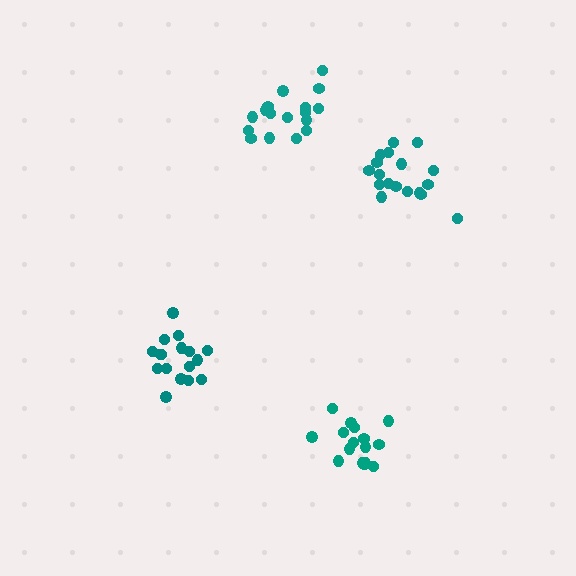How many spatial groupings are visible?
There are 4 spatial groupings.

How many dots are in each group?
Group 1: 17 dots, Group 2: 18 dots, Group 3: 16 dots, Group 4: 18 dots (69 total).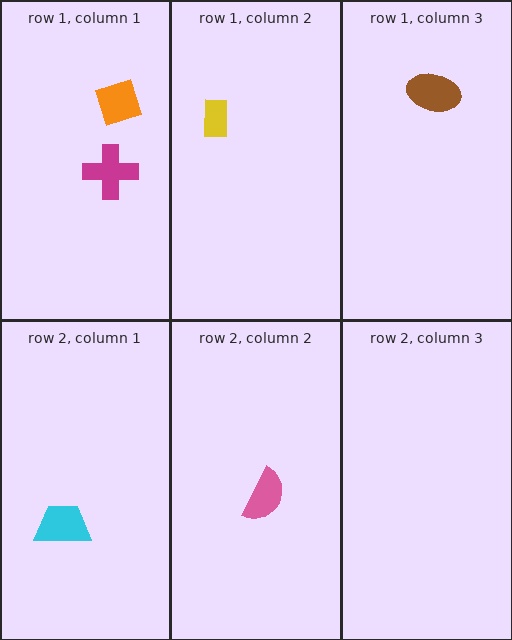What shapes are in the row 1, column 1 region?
The orange diamond, the magenta cross.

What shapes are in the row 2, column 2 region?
The pink semicircle.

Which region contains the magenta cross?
The row 1, column 1 region.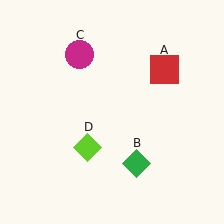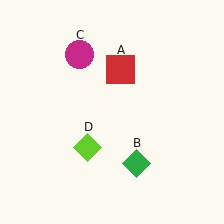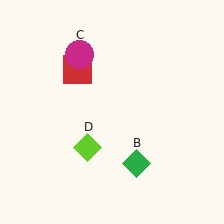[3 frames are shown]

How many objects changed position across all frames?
1 object changed position: red square (object A).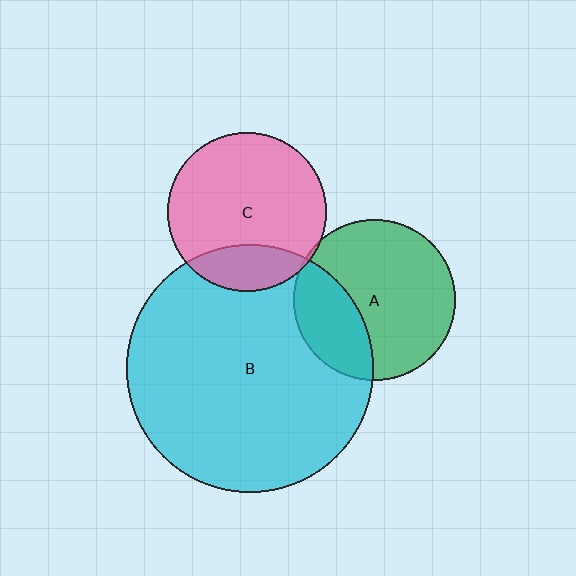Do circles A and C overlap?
Yes.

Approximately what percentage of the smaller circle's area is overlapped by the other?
Approximately 5%.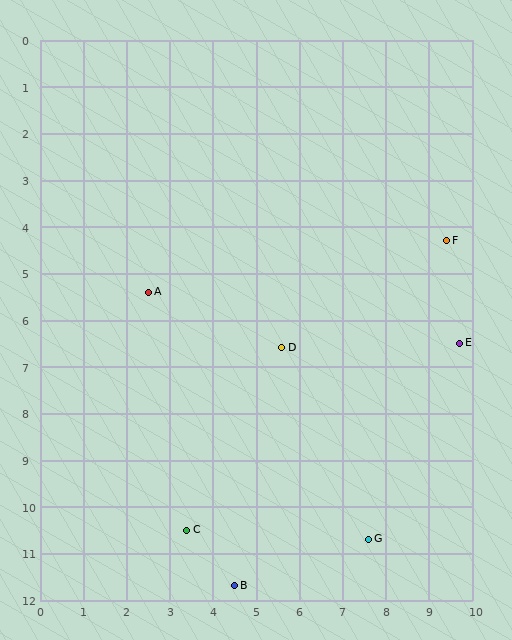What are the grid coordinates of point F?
Point F is at approximately (9.4, 4.3).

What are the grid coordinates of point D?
Point D is at approximately (5.6, 6.6).